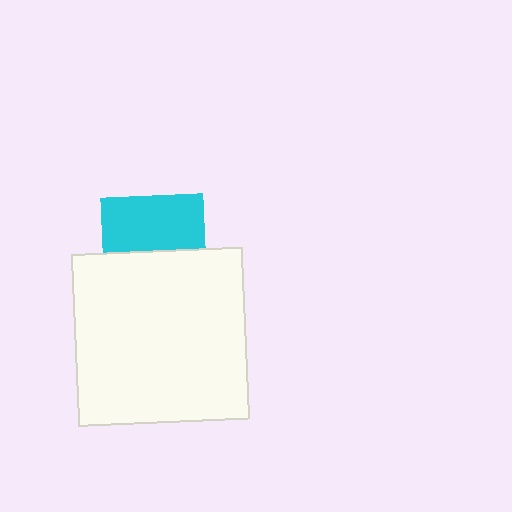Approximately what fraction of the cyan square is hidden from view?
Roughly 47% of the cyan square is hidden behind the white square.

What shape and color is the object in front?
The object in front is a white square.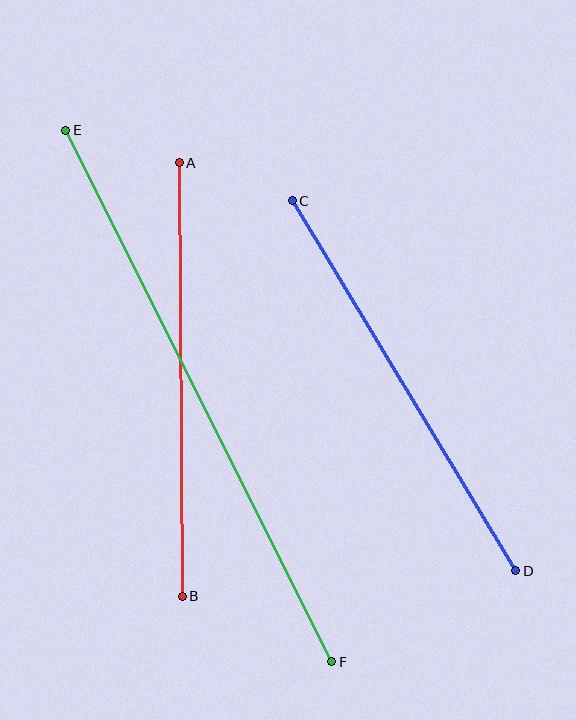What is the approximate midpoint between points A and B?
The midpoint is at approximately (181, 379) pixels.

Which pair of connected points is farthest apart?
Points E and F are farthest apart.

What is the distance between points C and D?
The distance is approximately 432 pixels.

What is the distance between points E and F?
The distance is approximately 594 pixels.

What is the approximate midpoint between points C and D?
The midpoint is at approximately (404, 386) pixels.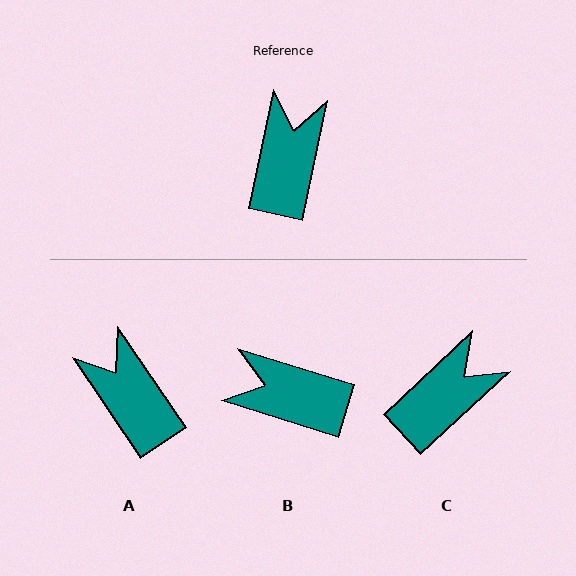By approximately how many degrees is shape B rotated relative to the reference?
Approximately 84 degrees counter-clockwise.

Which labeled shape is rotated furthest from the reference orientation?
B, about 84 degrees away.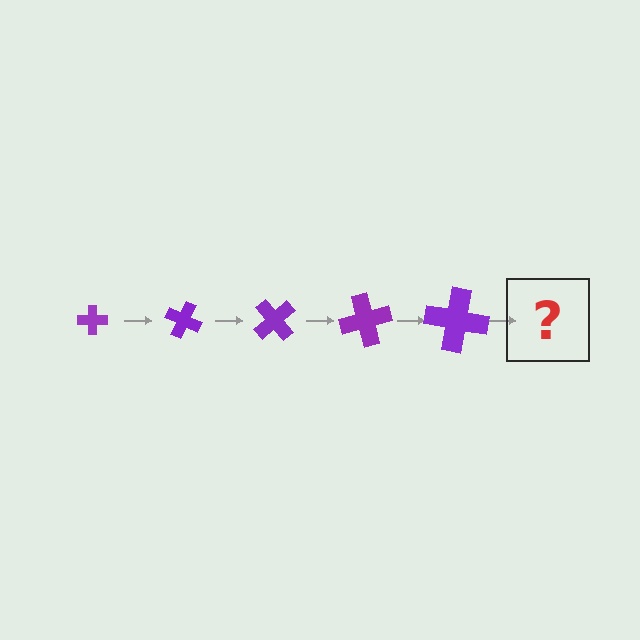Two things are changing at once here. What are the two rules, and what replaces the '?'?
The two rules are that the cross grows larger each step and it rotates 25 degrees each step. The '?' should be a cross, larger than the previous one and rotated 125 degrees from the start.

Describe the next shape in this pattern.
It should be a cross, larger than the previous one and rotated 125 degrees from the start.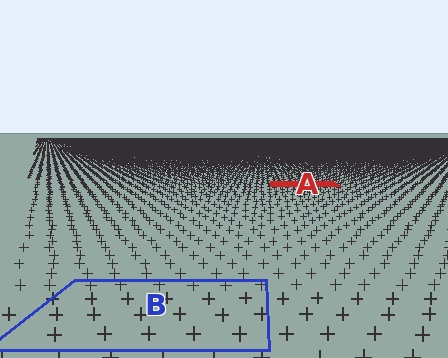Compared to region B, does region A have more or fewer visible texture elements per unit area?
Region A has more texture elements per unit area — they are packed more densely because it is farther away.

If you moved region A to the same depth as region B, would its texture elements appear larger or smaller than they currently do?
They would appear larger. At a closer depth, the same texture elements are projected at a bigger on-screen size.